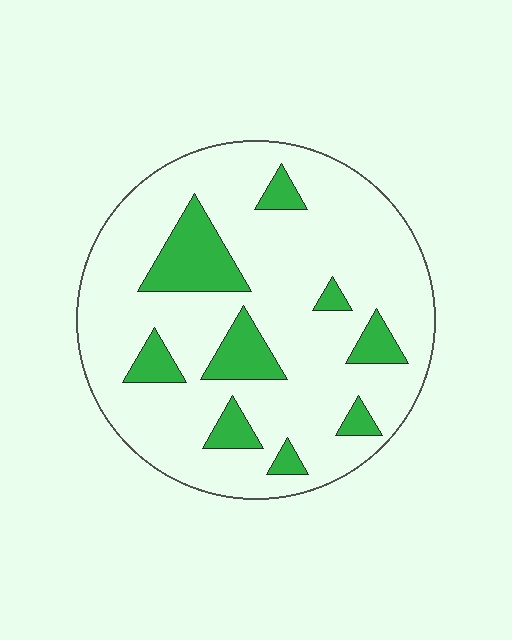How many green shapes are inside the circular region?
9.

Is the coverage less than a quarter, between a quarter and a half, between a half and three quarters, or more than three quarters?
Less than a quarter.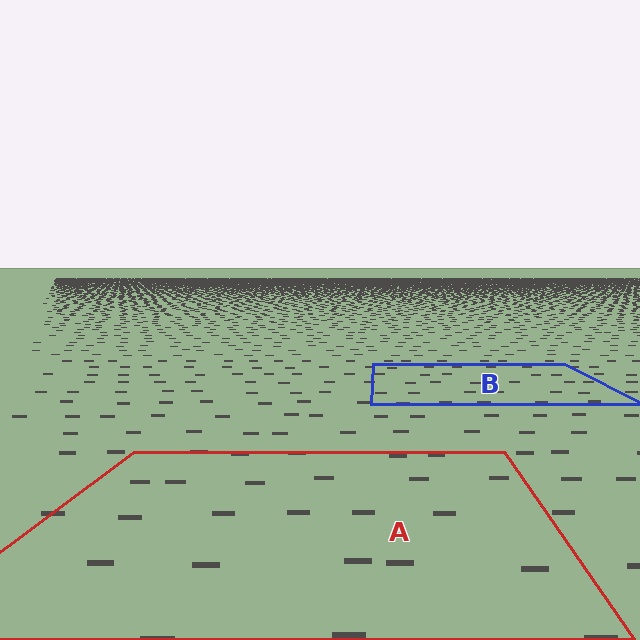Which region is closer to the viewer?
Region A is closer. The texture elements there are larger and more spread out.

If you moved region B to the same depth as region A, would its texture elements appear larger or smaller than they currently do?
They would appear larger. At a closer depth, the same texture elements are projected at a bigger on-screen size.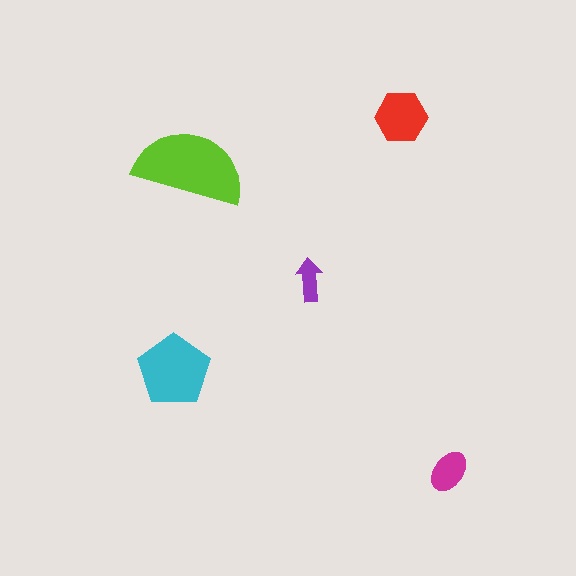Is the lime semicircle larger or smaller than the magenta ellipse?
Larger.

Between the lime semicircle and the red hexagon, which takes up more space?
The lime semicircle.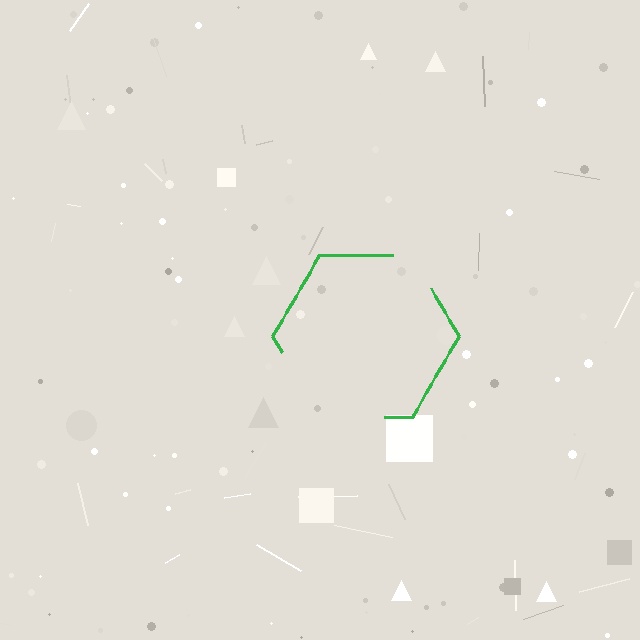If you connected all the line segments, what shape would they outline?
They would outline a hexagon.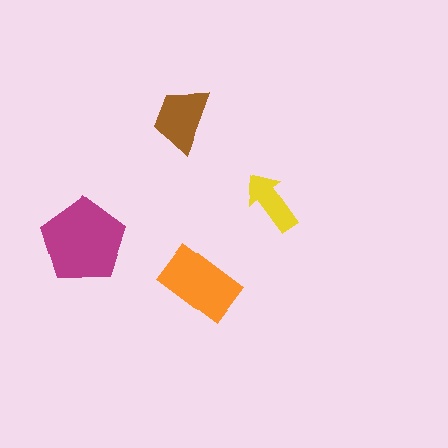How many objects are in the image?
There are 4 objects in the image.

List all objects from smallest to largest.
The yellow arrow, the brown trapezoid, the orange rectangle, the magenta pentagon.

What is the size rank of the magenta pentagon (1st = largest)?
1st.